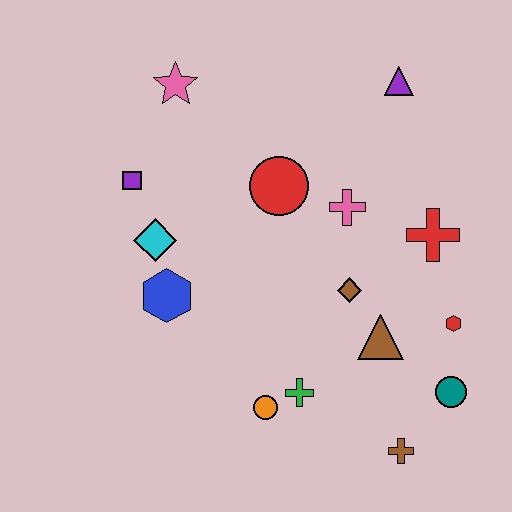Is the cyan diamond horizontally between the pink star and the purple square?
Yes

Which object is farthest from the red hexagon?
The pink star is farthest from the red hexagon.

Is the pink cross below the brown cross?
No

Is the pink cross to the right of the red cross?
No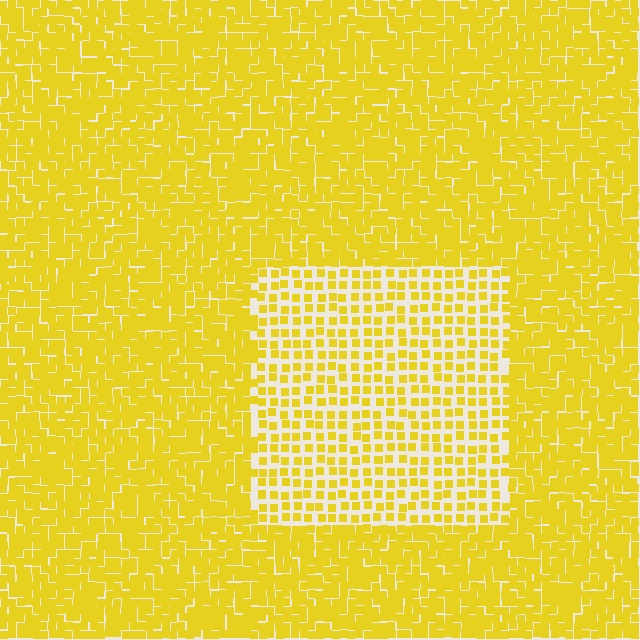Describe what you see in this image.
The image contains small yellow elements arranged at two different densities. A rectangle-shaped region is visible where the elements are less densely packed than the surrounding area.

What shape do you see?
I see a rectangle.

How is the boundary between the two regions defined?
The boundary is defined by a change in element density (approximately 2.1x ratio). All elements are the same color, size, and shape.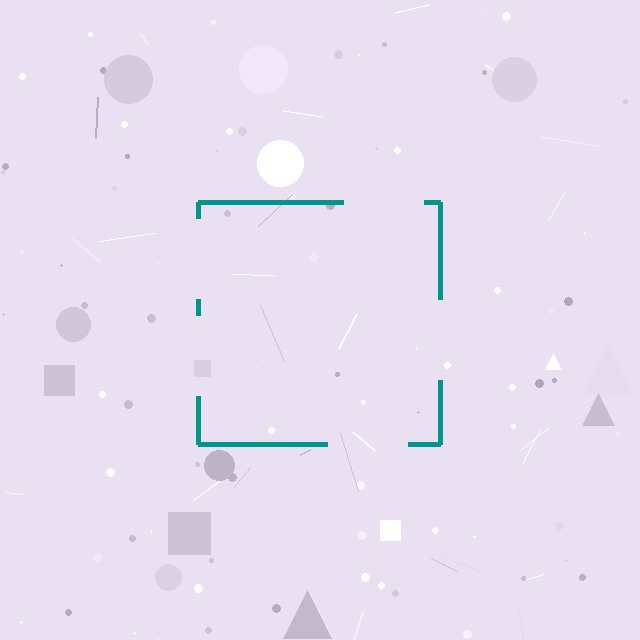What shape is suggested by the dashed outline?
The dashed outline suggests a square.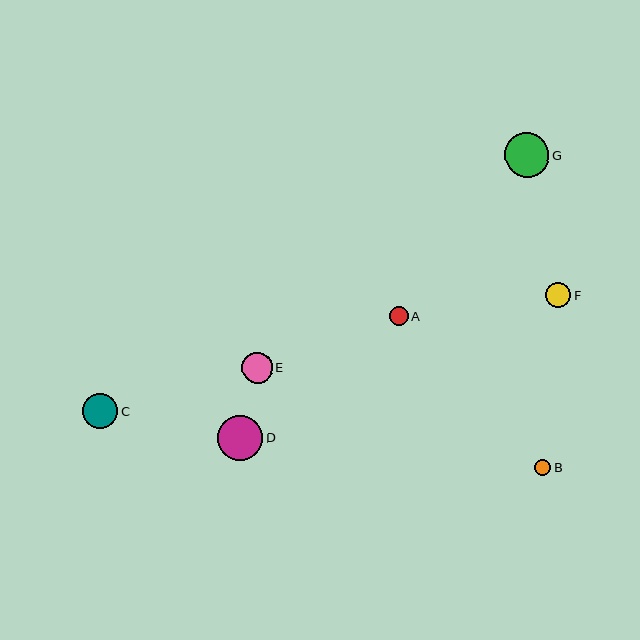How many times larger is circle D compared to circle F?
Circle D is approximately 1.8 times the size of circle F.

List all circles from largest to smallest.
From largest to smallest: D, G, C, E, F, A, B.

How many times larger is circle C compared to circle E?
Circle C is approximately 1.1 times the size of circle E.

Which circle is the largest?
Circle D is the largest with a size of approximately 45 pixels.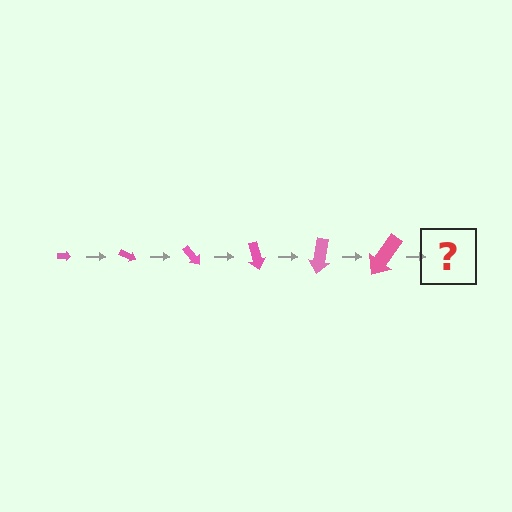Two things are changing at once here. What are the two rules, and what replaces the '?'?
The two rules are that the arrow grows larger each step and it rotates 25 degrees each step. The '?' should be an arrow, larger than the previous one and rotated 150 degrees from the start.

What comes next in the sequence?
The next element should be an arrow, larger than the previous one and rotated 150 degrees from the start.